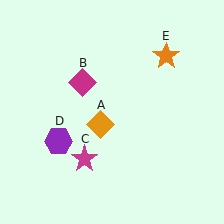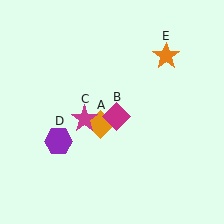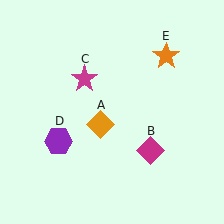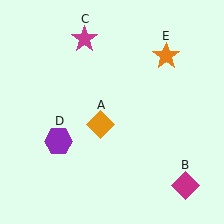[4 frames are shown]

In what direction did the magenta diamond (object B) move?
The magenta diamond (object B) moved down and to the right.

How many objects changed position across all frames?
2 objects changed position: magenta diamond (object B), magenta star (object C).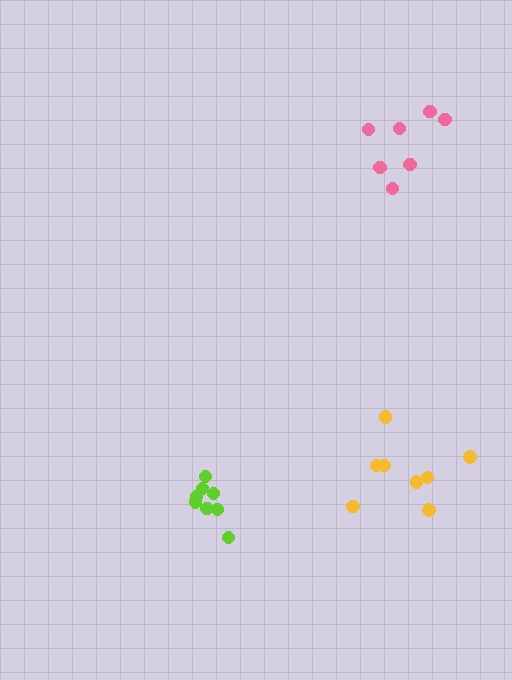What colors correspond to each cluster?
The clusters are colored: yellow, lime, pink.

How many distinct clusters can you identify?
There are 3 distinct clusters.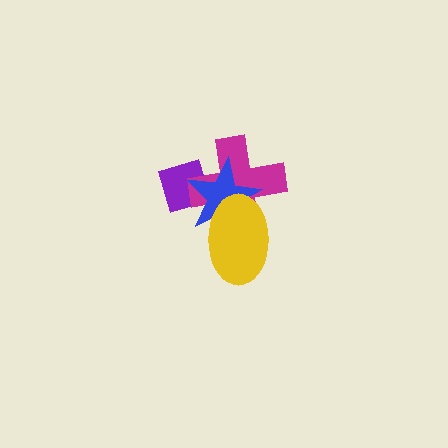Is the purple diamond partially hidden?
Yes, it is partially covered by another shape.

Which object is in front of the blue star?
The yellow ellipse is in front of the blue star.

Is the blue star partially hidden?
Yes, it is partially covered by another shape.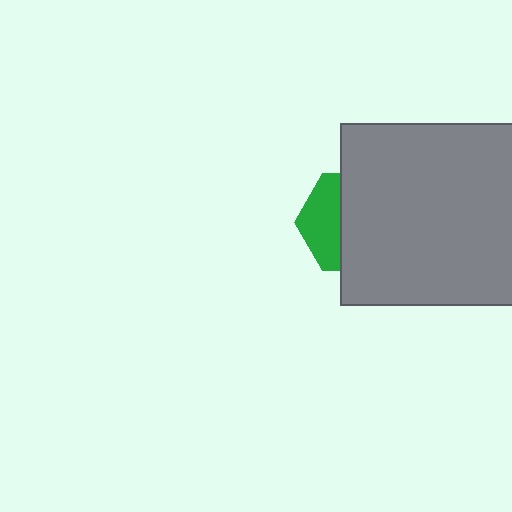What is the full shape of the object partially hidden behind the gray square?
The partially hidden object is a green hexagon.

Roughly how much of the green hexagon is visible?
A small part of it is visible (roughly 37%).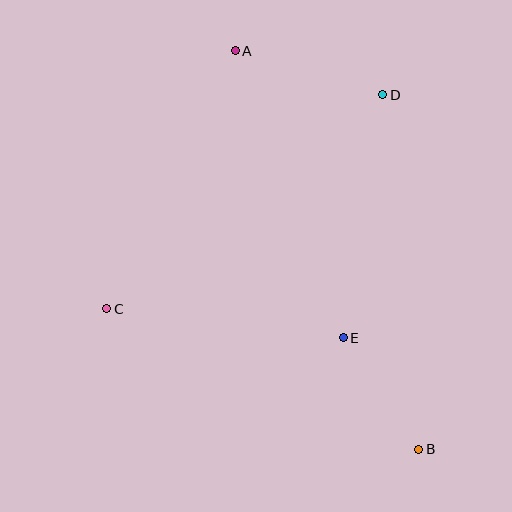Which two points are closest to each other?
Points B and E are closest to each other.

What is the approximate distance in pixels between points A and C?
The distance between A and C is approximately 288 pixels.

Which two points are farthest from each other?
Points A and B are farthest from each other.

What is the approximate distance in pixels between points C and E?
The distance between C and E is approximately 238 pixels.